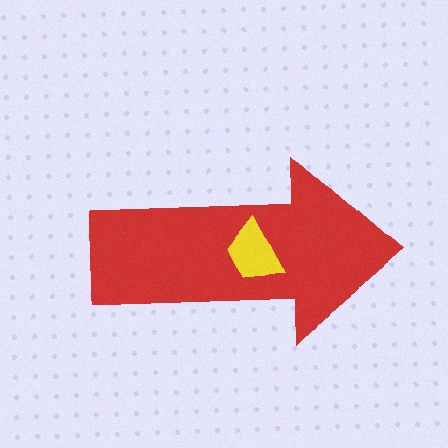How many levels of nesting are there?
2.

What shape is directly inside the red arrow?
The yellow trapezoid.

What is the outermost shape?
The red arrow.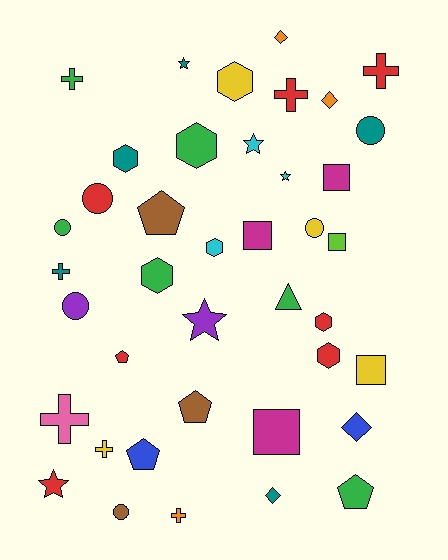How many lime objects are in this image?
There is 1 lime object.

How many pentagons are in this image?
There are 5 pentagons.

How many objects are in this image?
There are 40 objects.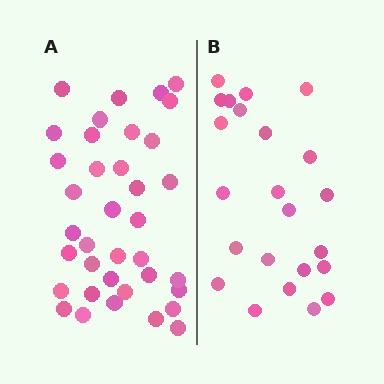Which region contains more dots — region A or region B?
Region A (the left region) has more dots.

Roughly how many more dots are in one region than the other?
Region A has approximately 15 more dots than region B.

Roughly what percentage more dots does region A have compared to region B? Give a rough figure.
About 60% more.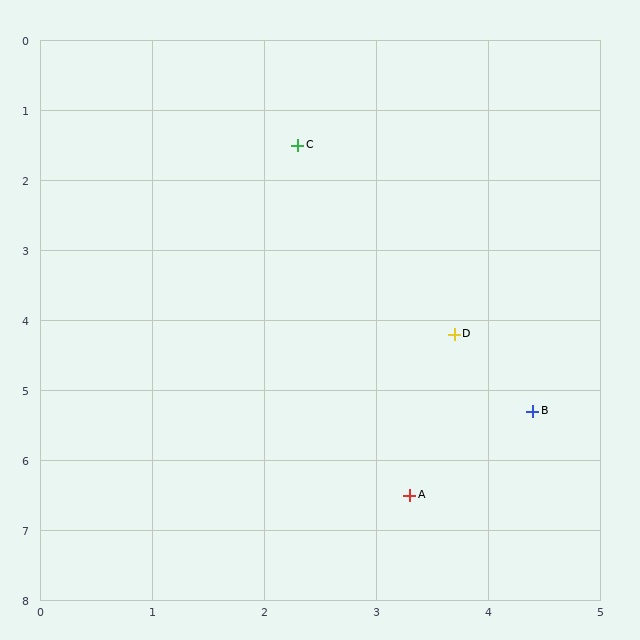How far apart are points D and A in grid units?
Points D and A are about 2.3 grid units apart.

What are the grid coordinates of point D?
Point D is at approximately (3.7, 4.2).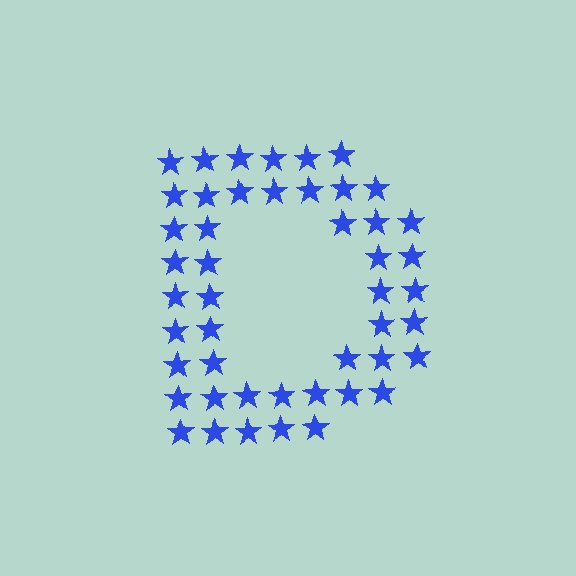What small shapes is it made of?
It is made of small stars.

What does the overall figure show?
The overall figure shows the letter D.